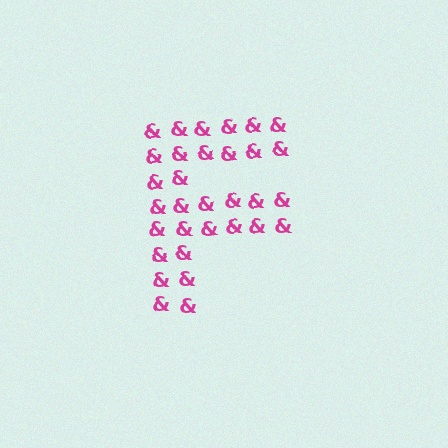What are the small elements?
The small elements are ampersands.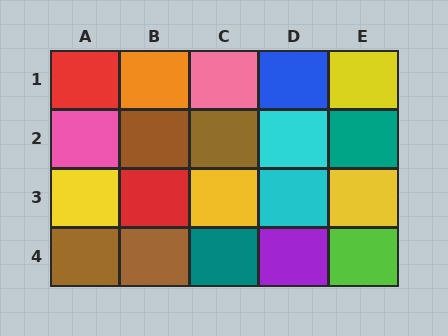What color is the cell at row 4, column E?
Lime.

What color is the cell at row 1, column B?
Orange.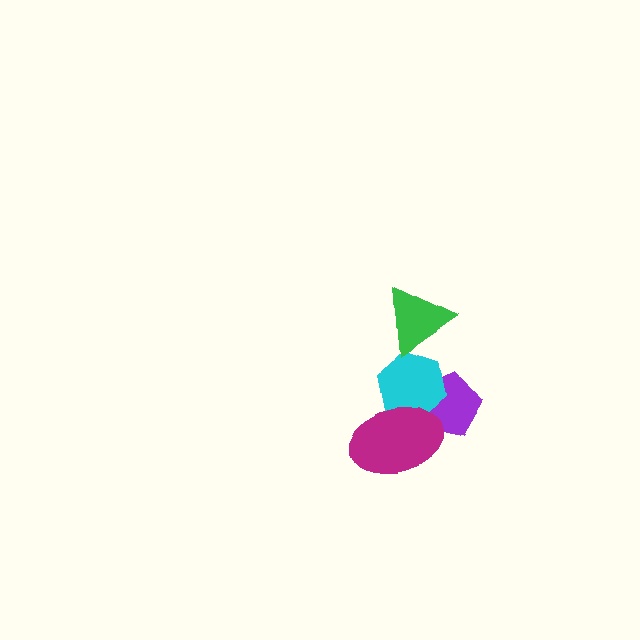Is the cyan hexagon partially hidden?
Yes, it is partially covered by another shape.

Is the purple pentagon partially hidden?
Yes, it is partially covered by another shape.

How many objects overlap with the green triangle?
1 object overlaps with the green triangle.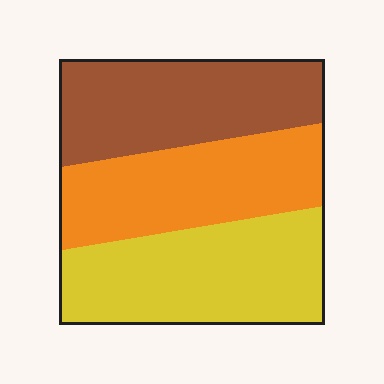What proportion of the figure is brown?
Brown takes up about one third (1/3) of the figure.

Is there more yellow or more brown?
Yellow.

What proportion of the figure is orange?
Orange takes up about one third (1/3) of the figure.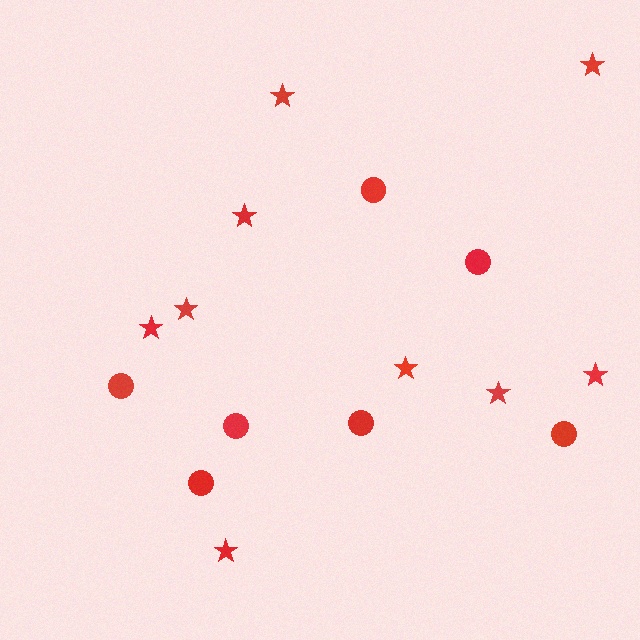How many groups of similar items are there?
There are 2 groups: one group of circles (7) and one group of stars (9).